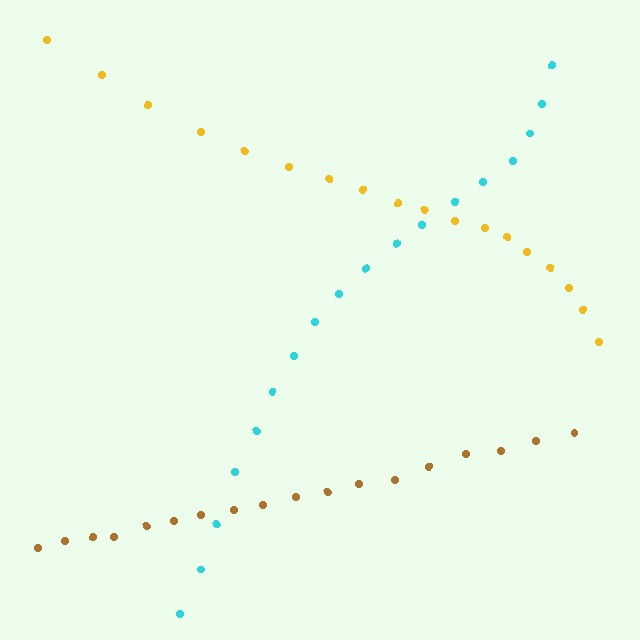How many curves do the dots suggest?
There are 3 distinct paths.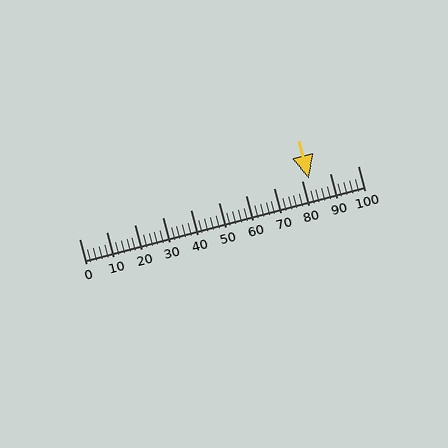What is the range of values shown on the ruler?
The ruler shows values from 0 to 100.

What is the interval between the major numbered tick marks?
The major tick marks are spaced 10 units apart.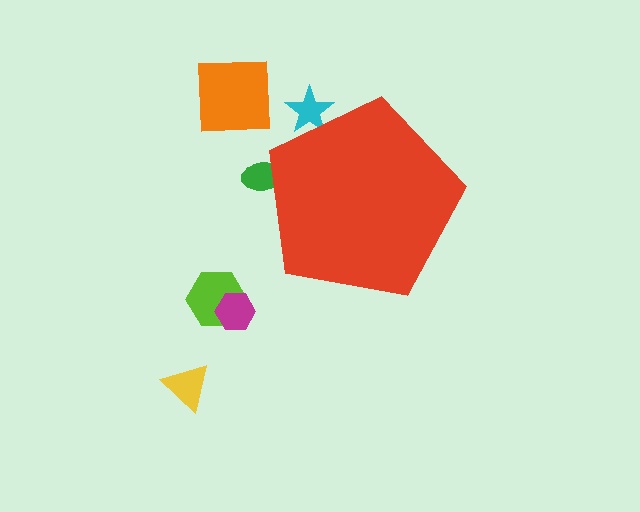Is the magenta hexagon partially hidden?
No, the magenta hexagon is fully visible.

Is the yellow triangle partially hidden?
No, the yellow triangle is fully visible.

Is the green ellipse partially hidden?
Yes, the green ellipse is partially hidden behind the red pentagon.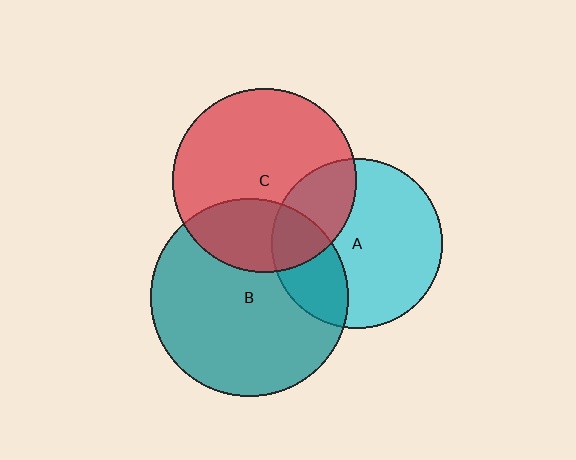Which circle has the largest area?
Circle B (teal).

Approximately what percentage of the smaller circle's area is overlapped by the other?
Approximately 25%.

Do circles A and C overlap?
Yes.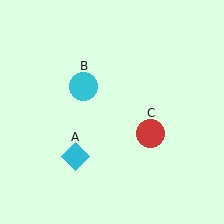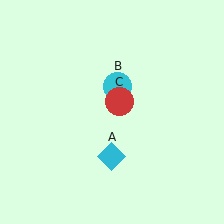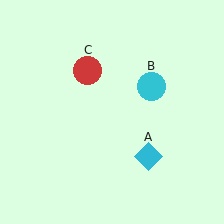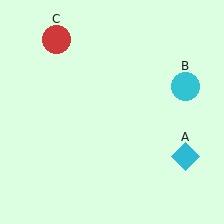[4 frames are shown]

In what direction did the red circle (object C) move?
The red circle (object C) moved up and to the left.